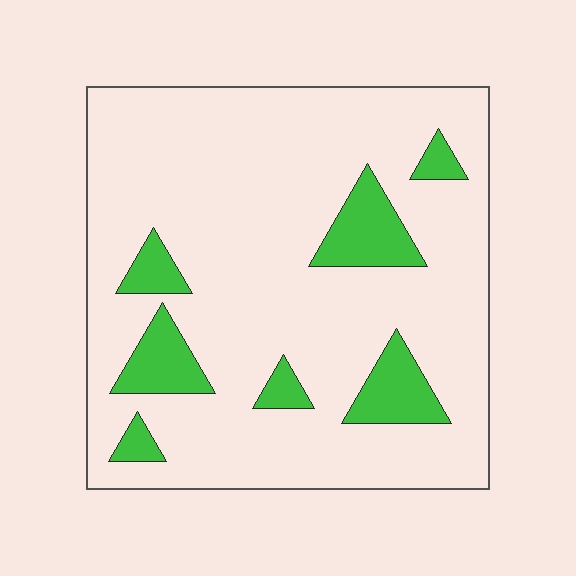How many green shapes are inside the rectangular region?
7.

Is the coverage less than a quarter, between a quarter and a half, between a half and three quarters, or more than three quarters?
Less than a quarter.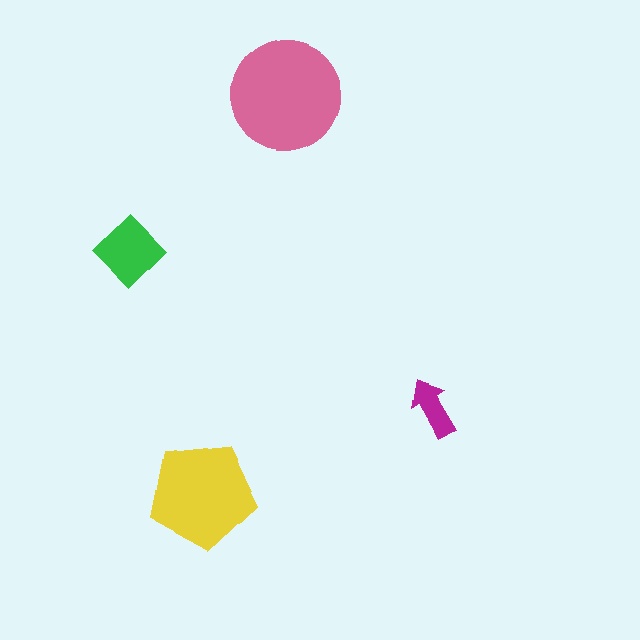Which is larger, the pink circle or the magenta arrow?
The pink circle.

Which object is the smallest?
The magenta arrow.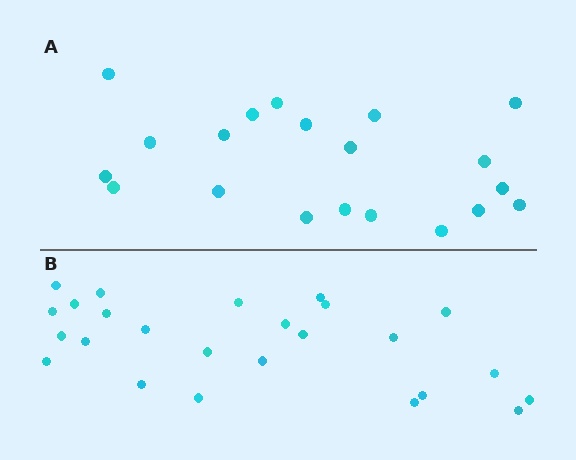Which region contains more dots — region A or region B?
Region B (the bottom region) has more dots.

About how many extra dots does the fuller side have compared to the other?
Region B has about 5 more dots than region A.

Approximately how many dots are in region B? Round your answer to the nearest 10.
About 20 dots. (The exact count is 25, which rounds to 20.)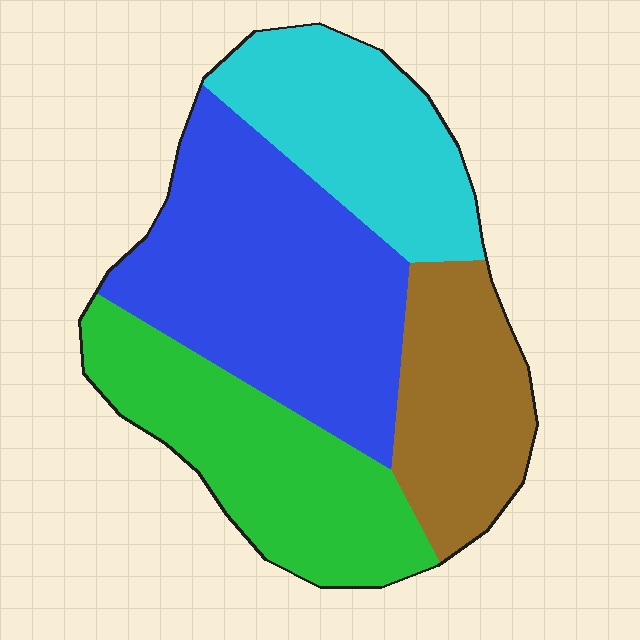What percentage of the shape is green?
Green covers about 25% of the shape.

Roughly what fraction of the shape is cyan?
Cyan covers roughly 20% of the shape.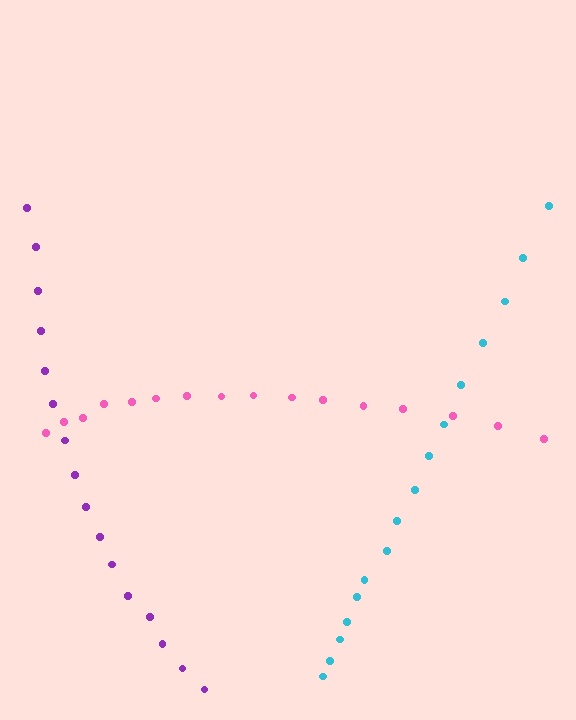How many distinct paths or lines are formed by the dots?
There are 3 distinct paths.